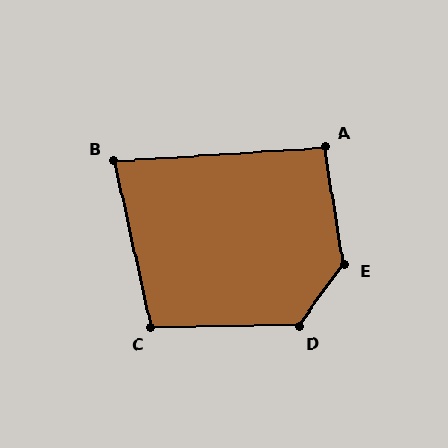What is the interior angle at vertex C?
Approximately 102 degrees (obtuse).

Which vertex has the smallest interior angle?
B, at approximately 81 degrees.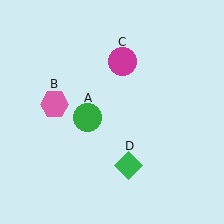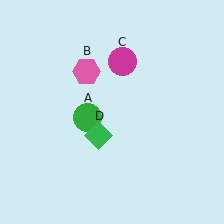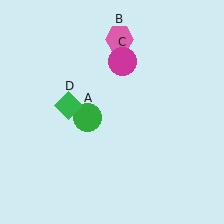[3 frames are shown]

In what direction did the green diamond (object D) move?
The green diamond (object D) moved up and to the left.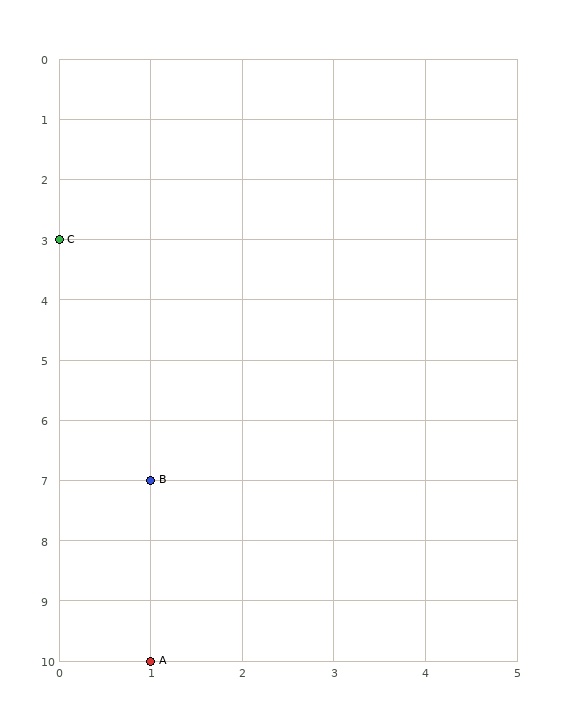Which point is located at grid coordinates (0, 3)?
Point C is at (0, 3).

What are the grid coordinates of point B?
Point B is at grid coordinates (1, 7).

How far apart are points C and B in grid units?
Points C and B are 1 column and 4 rows apart (about 4.1 grid units diagonally).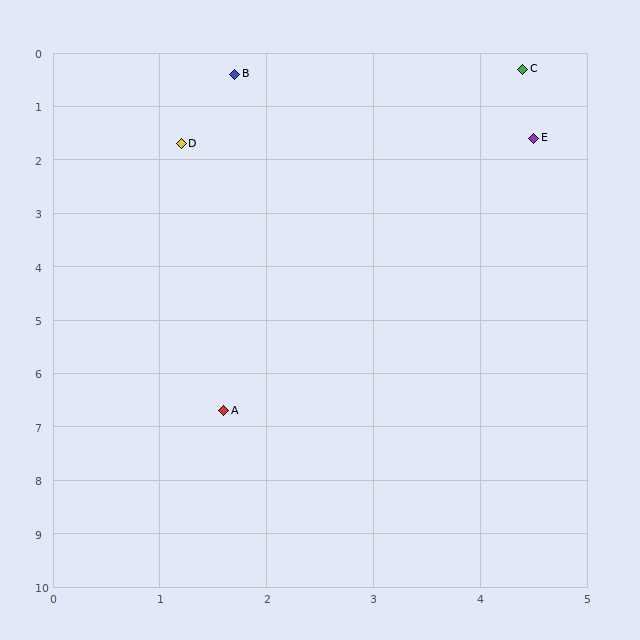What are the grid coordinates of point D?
Point D is at approximately (1.2, 1.7).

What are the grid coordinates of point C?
Point C is at approximately (4.4, 0.3).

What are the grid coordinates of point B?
Point B is at approximately (1.7, 0.4).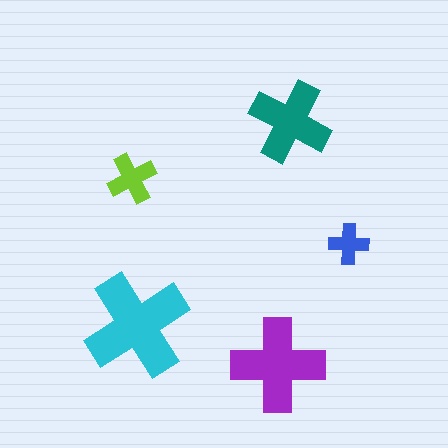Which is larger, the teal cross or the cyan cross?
The cyan one.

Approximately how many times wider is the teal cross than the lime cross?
About 1.5 times wider.